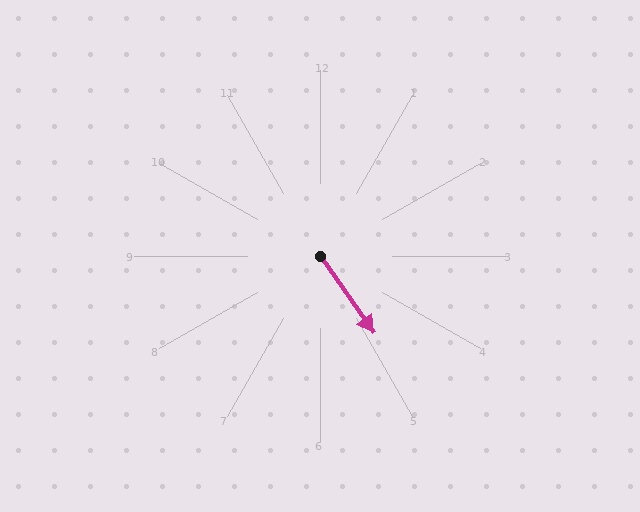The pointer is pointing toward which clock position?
Roughly 5 o'clock.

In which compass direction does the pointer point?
Southeast.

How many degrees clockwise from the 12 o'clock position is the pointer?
Approximately 145 degrees.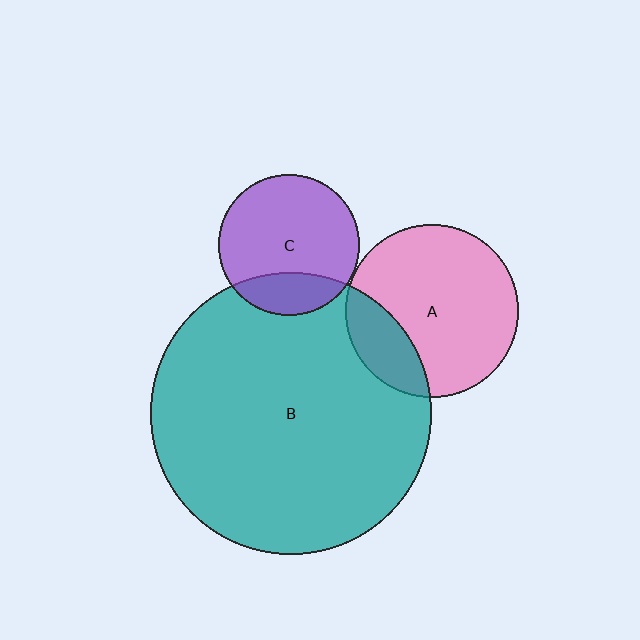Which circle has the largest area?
Circle B (teal).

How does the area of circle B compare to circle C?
Approximately 4.0 times.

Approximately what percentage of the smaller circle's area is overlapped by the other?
Approximately 20%.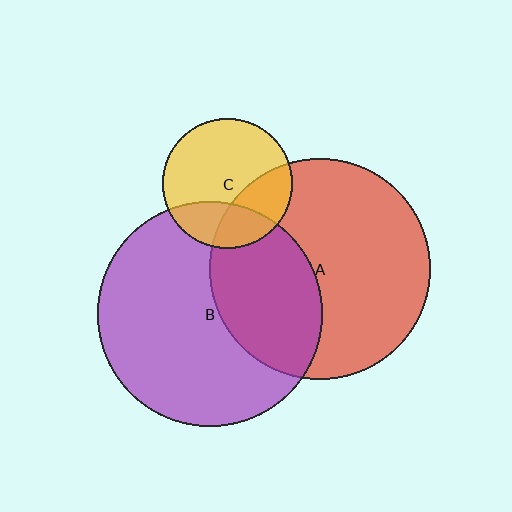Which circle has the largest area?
Circle B (purple).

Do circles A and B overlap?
Yes.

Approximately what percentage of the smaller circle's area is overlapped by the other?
Approximately 35%.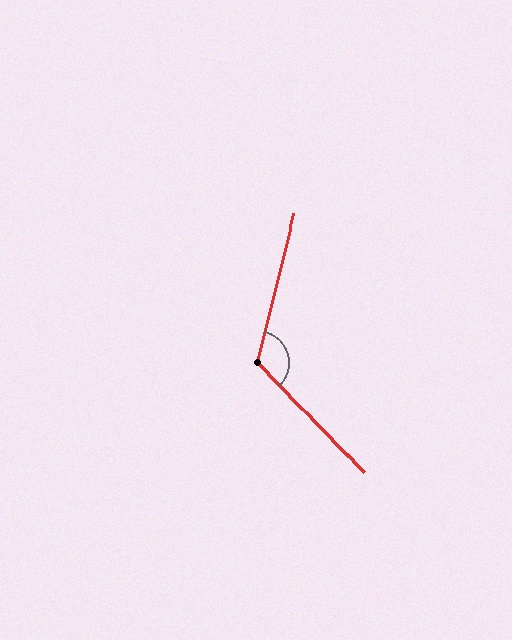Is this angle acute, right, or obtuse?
It is obtuse.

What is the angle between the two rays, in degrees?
Approximately 122 degrees.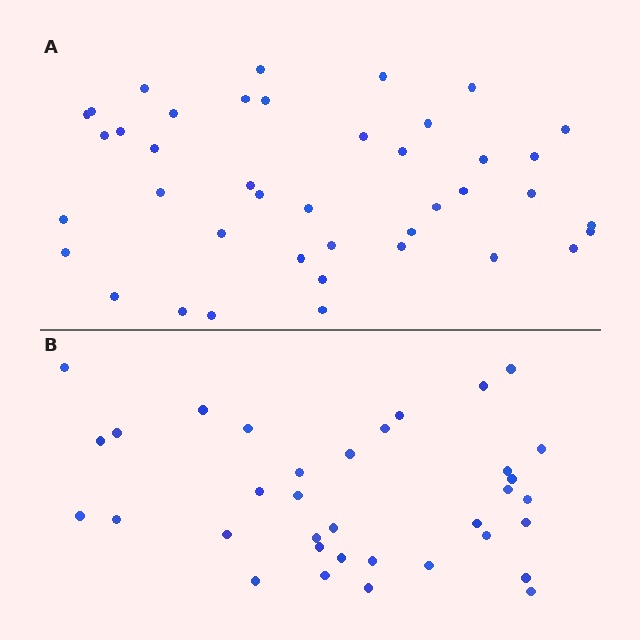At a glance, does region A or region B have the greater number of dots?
Region A (the top region) has more dots.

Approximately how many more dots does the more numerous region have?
Region A has about 6 more dots than region B.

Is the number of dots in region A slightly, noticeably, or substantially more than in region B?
Region A has only slightly more — the two regions are fairly close. The ratio is roughly 1.2 to 1.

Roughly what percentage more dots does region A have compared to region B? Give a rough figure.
About 15% more.